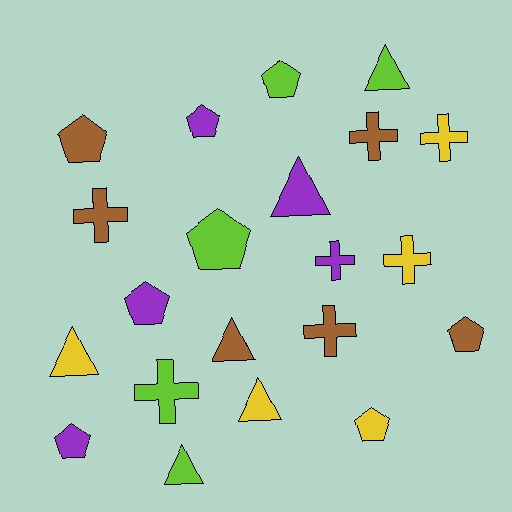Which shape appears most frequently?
Pentagon, with 8 objects.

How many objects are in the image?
There are 21 objects.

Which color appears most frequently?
Brown, with 6 objects.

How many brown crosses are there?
There are 3 brown crosses.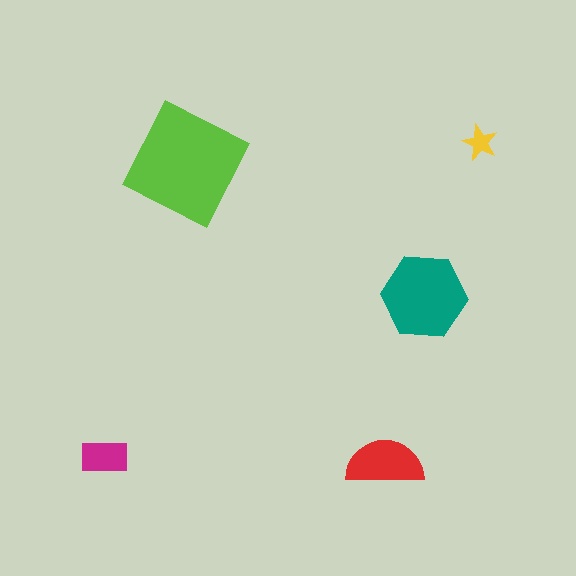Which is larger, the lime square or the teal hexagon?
The lime square.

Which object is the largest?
The lime square.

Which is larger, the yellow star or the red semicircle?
The red semicircle.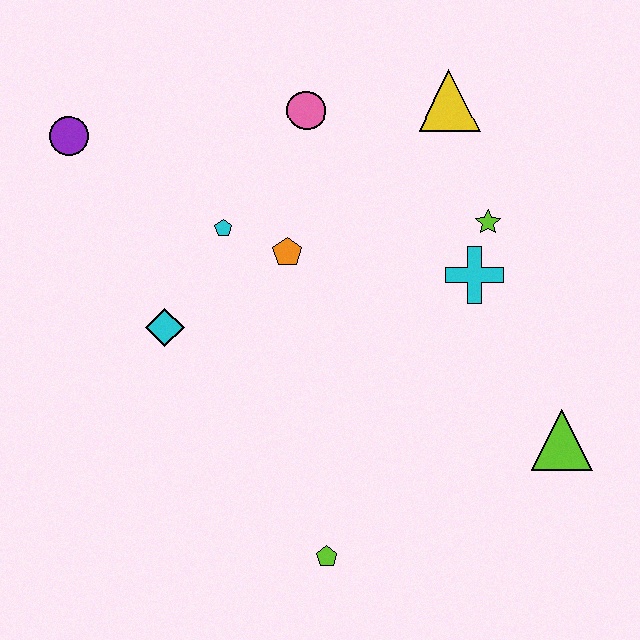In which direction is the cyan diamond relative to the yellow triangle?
The cyan diamond is to the left of the yellow triangle.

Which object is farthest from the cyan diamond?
The lime triangle is farthest from the cyan diamond.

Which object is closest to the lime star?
The cyan cross is closest to the lime star.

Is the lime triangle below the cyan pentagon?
Yes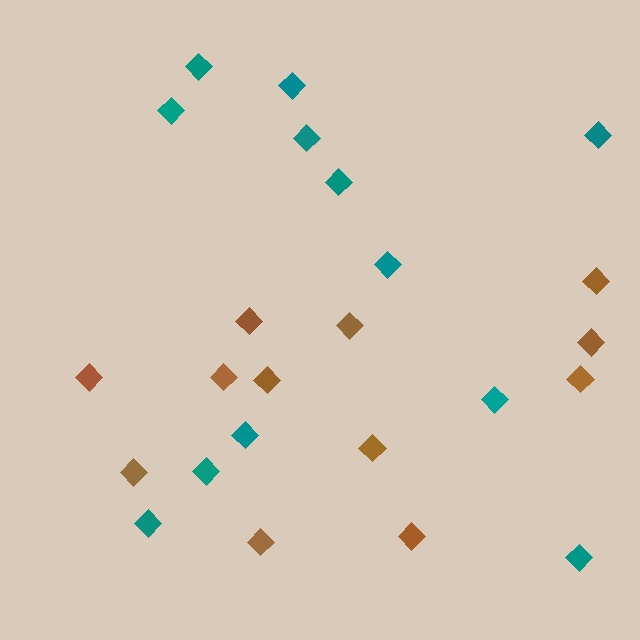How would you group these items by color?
There are 2 groups: one group of brown diamonds (12) and one group of teal diamonds (12).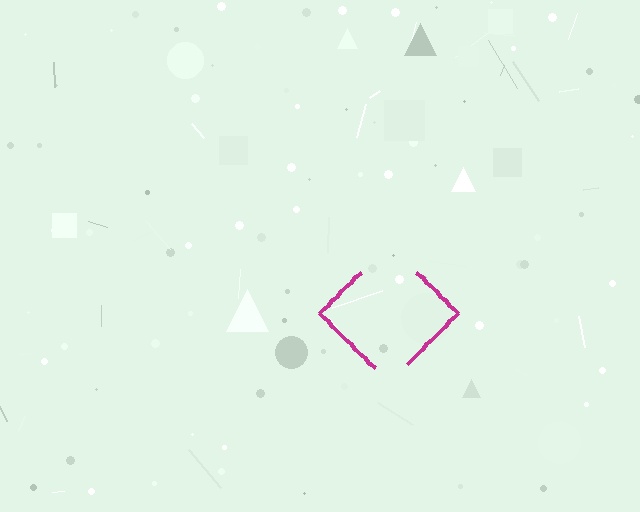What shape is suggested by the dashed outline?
The dashed outline suggests a diamond.